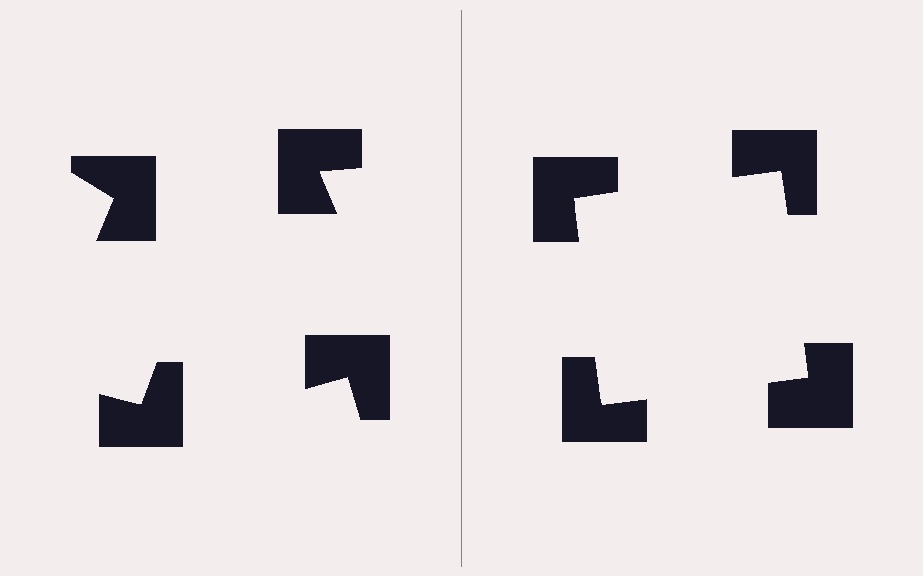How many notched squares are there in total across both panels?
8 — 4 on each side.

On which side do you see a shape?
An illusory square appears on the right side. On the left side the wedge cuts are rotated, so no coherent shape forms.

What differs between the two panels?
The notched squares are positioned identically on both sides; only the wedge orientations differ. On the right they align to a square; on the left they are misaligned.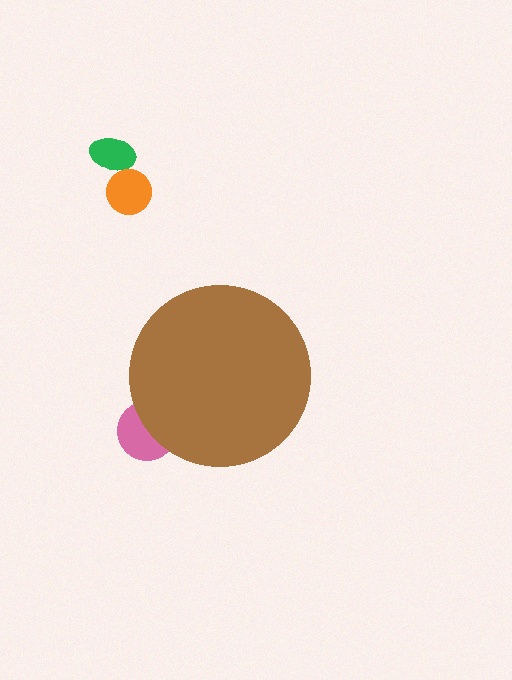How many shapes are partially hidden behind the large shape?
1 shape is partially hidden.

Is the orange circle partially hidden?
No, the orange circle is fully visible.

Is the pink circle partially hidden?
Yes, the pink circle is partially hidden behind the brown circle.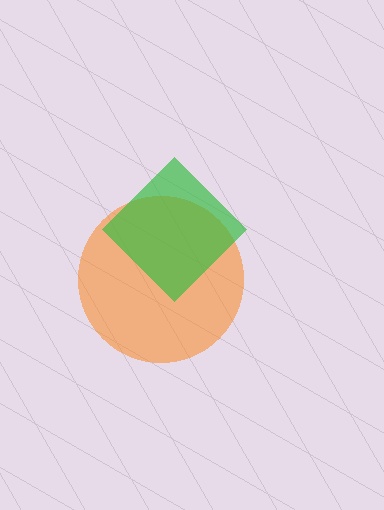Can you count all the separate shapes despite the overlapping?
Yes, there are 2 separate shapes.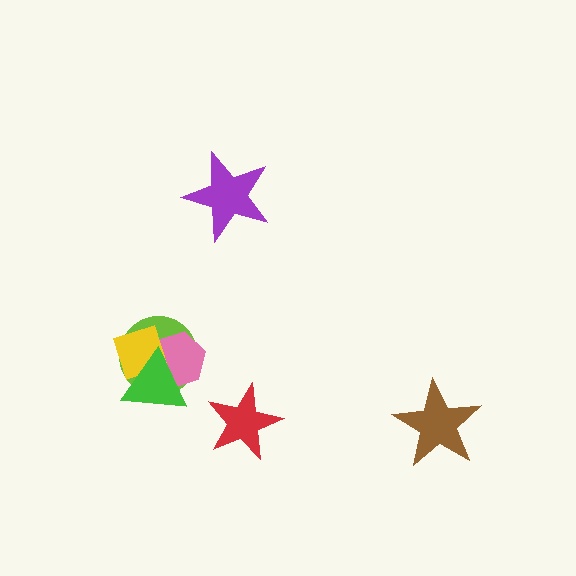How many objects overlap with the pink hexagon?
3 objects overlap with the pink hexagon.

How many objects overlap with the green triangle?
3 objects overlap with the green triangle.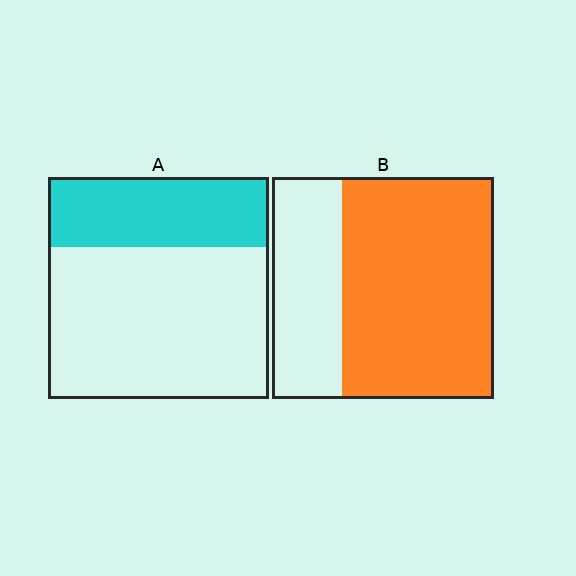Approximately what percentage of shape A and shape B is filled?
A is approximately 30% and B is approximately 70%.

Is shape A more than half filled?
No.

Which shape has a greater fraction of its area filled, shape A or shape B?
Shape B.